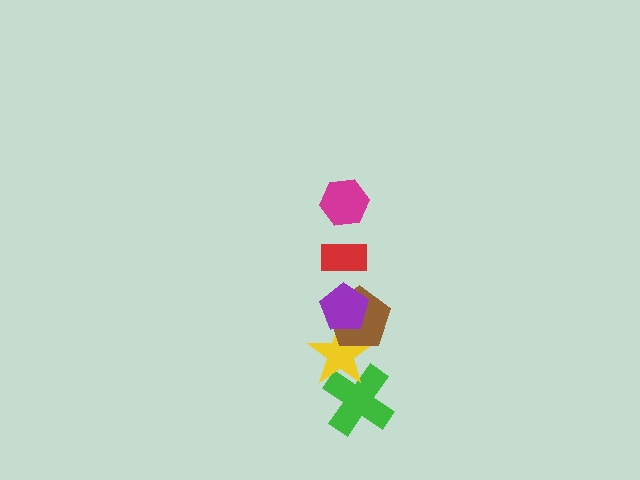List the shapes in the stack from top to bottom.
From top to bottom: the magenta hexagon, the red rectangle, the purple pentagon, the brown pentagon, the yellow star, the green cross.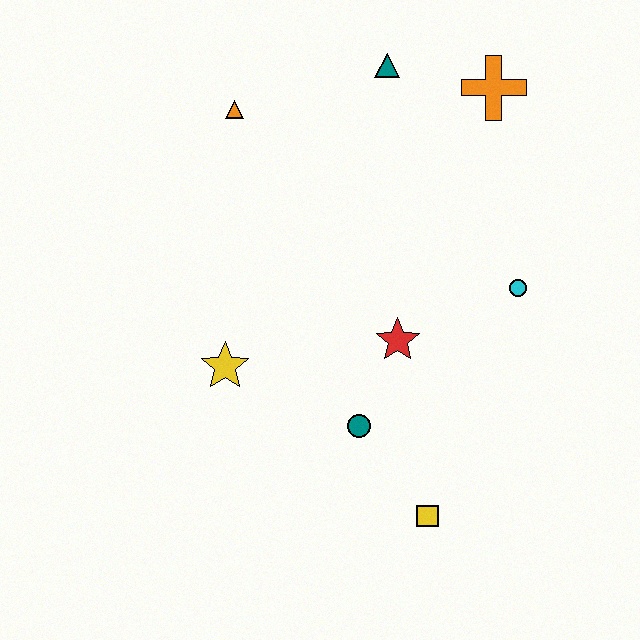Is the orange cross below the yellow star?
No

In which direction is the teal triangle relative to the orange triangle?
The teal triangle is to the right of the orange triangle.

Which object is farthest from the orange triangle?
The yellow square is farthest from the orange triangle.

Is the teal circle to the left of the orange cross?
Yes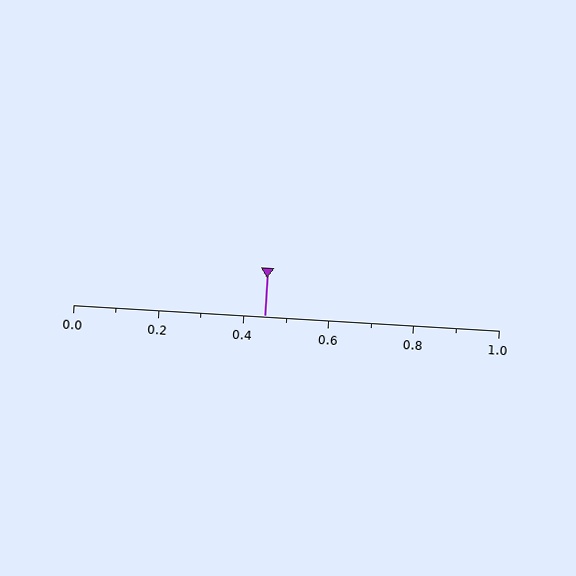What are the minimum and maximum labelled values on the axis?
The axis runs from 0.0 to 1.0.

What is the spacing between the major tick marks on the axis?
The major ticks are spaced 0.2 apart.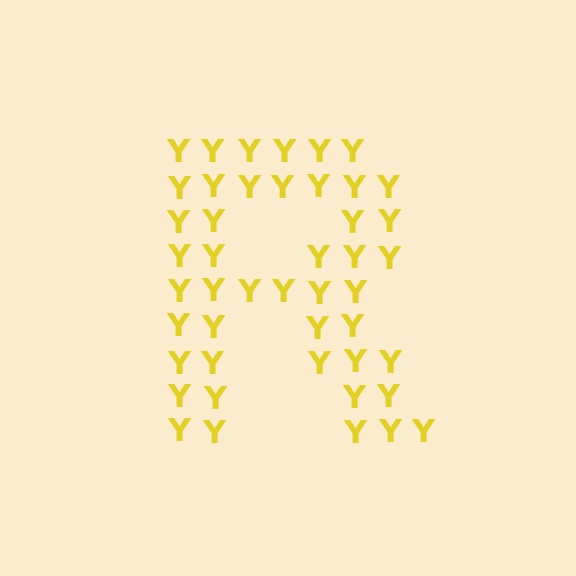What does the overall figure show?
The overall figure shows the letter R.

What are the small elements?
The small elements are letter Y's.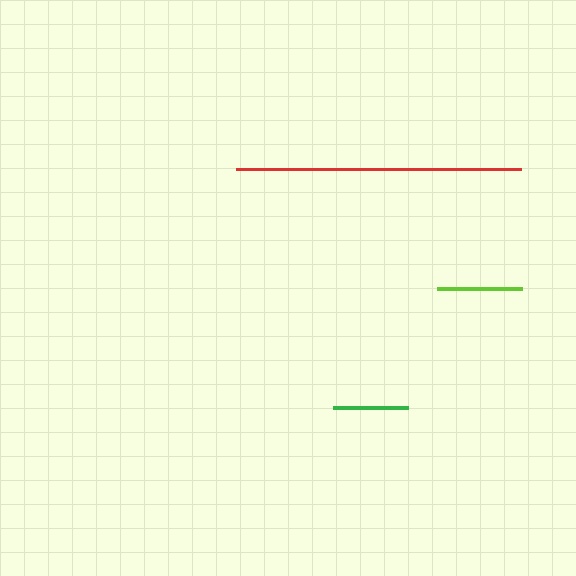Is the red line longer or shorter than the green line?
The red line is longer than the green line.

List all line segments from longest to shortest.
From longest to shortest: red, lime, green.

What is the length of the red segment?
The red segment is approximately 285 pixels long.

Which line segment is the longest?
The red line is the longest at approximately 285 pixels.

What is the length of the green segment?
The green segment is approximately 75 pixels long.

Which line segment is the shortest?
The green line is the shortest at approximately 75 pixels.